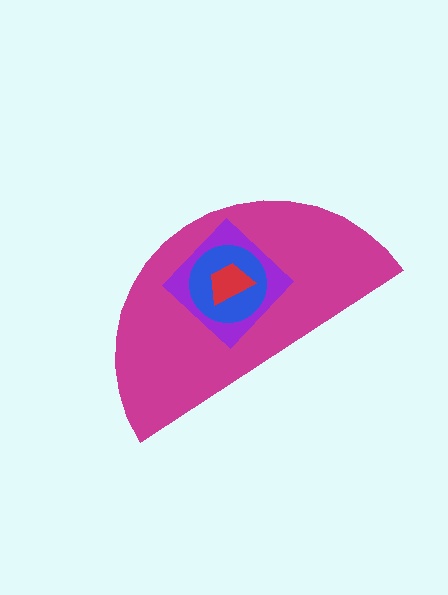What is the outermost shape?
The magenta semicircle.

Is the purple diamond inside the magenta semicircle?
Yes.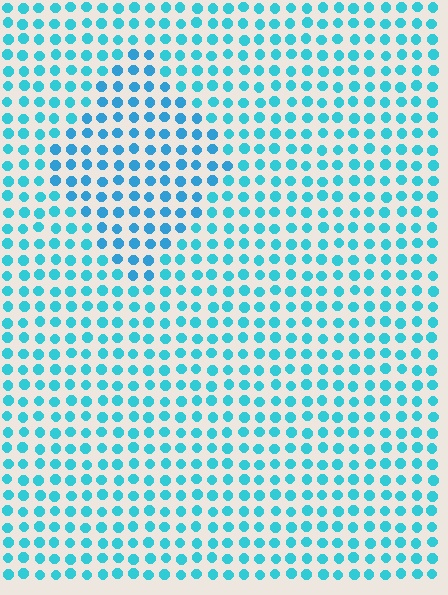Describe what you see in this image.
The image is filled with small cyan elements in a uniform arrangement. A diamond-shaped region is visible where the elements are tinted to a slightly different hue, forming a subtle color boundary.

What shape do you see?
I see a diamond.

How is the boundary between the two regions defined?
The boundary is defined purely by a slight shift in hue (about 16 degrees). Spacing, size, and orientation are identical on both sides.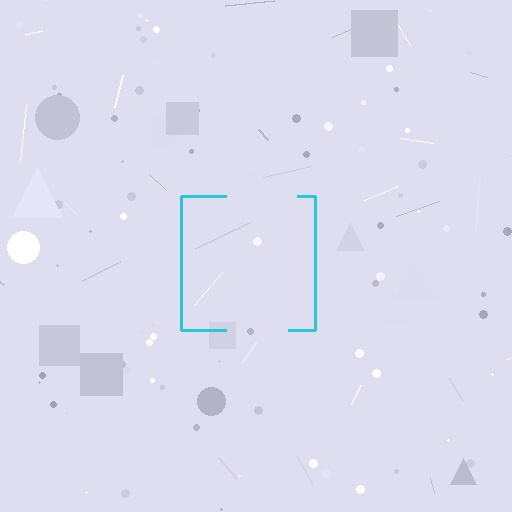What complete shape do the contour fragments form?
The contour fragments form a square.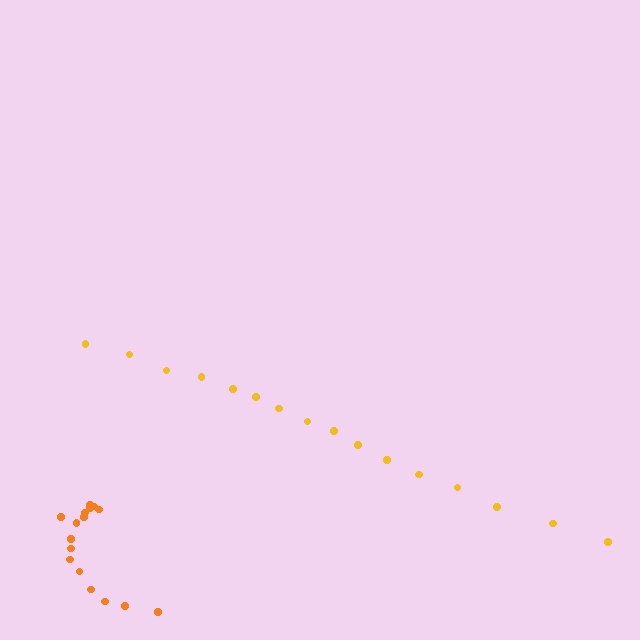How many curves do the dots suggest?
There are 2 distinct paths.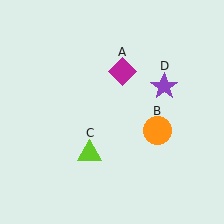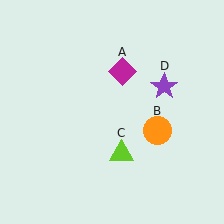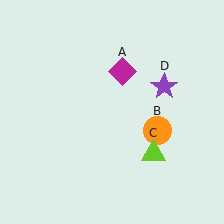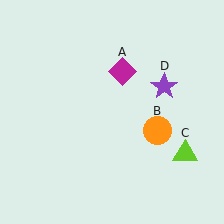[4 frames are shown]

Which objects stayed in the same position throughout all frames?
Magenta diamond (object A) and orange circle (object B) and purple star (object D) remained stationary.